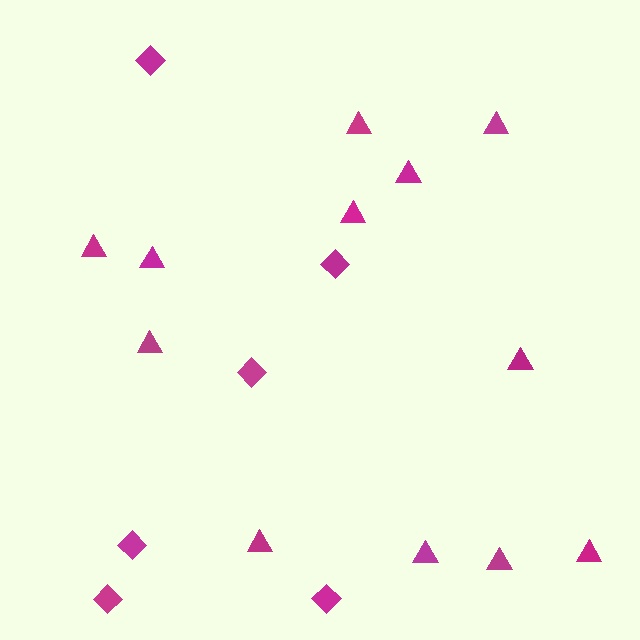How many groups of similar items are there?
There are 2 groups: one group of triangles (12) and one group of diamonds (6).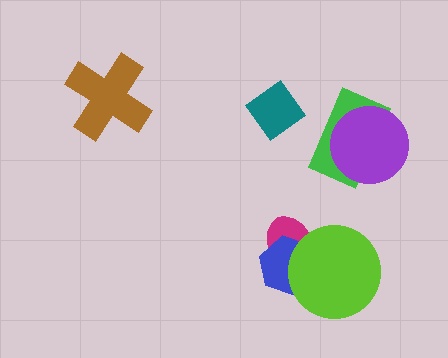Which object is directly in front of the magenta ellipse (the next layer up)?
The blue hexagon is directly in front of the magenta ellipse.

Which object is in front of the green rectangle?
The purple circle is in front of the green rectangle.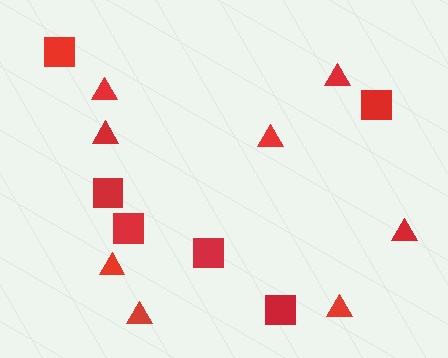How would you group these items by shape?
There are 2 groups: one group of triangles (8) and one group of squares (6).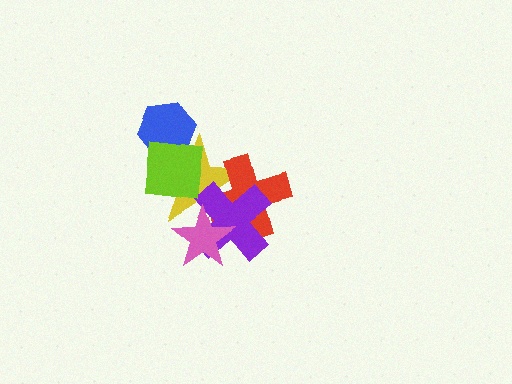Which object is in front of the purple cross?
The pink star is in front of the purple cross.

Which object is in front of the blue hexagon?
The lime square is in front of the blue hexagon.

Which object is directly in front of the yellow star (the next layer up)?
The blue hexagon is directly in front of the yellow star.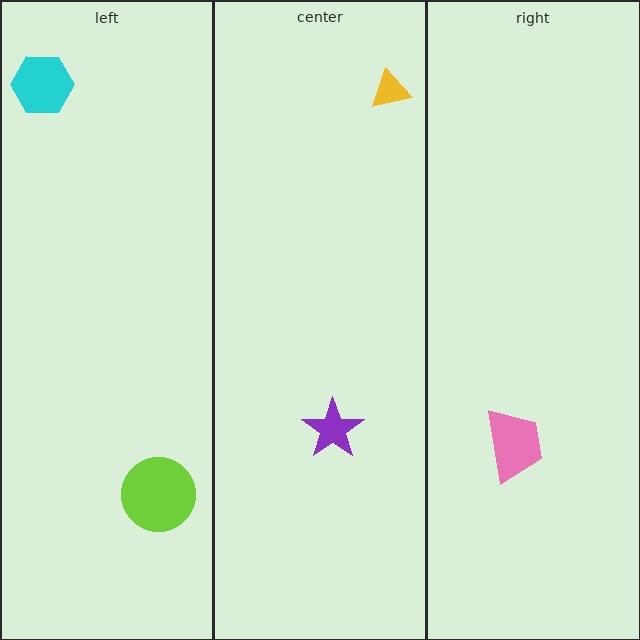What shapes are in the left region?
The cyan hexagon, the lime circle.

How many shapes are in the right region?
1.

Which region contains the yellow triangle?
The center region.